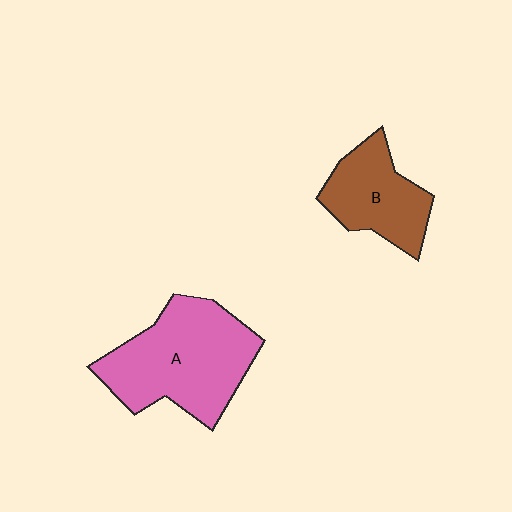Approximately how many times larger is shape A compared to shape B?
Approximately 1.7 times.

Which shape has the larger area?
Shape A (pink).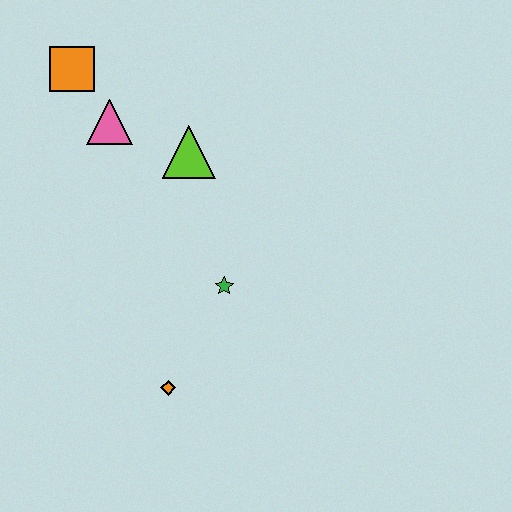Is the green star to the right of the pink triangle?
Yes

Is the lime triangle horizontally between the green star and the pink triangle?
Yes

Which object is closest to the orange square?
The pink triangle is closest to the orange square.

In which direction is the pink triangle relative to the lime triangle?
The pink triangle is to the left of the lime triangle.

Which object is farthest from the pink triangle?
The orange diamond is farthest from the pink triangle.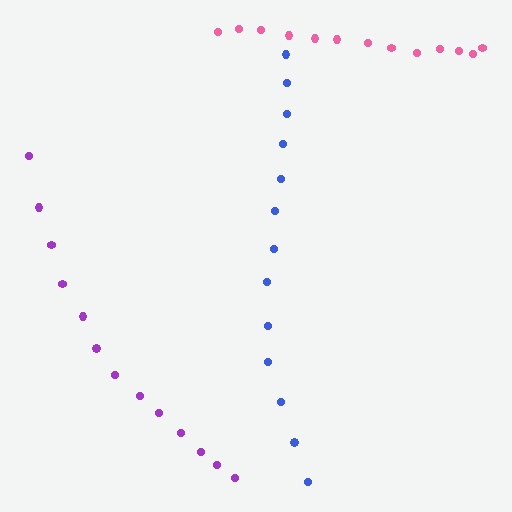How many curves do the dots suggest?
There are 3 distinct paths.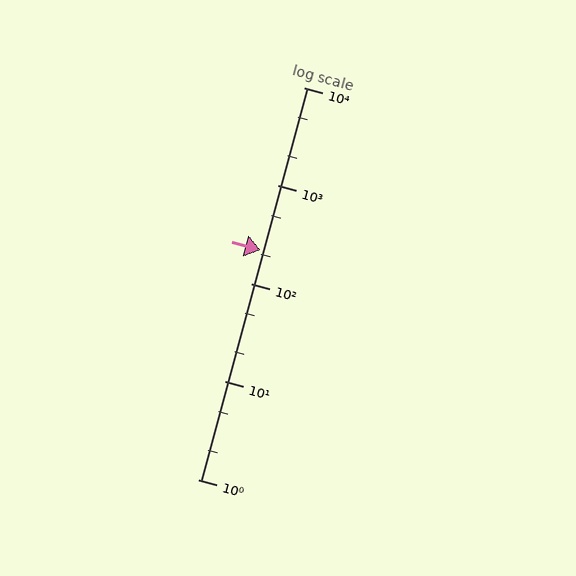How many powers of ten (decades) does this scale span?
The scale spans 4 decades, from 1 to 10000.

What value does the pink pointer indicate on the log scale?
The pointer indicates approximately 220.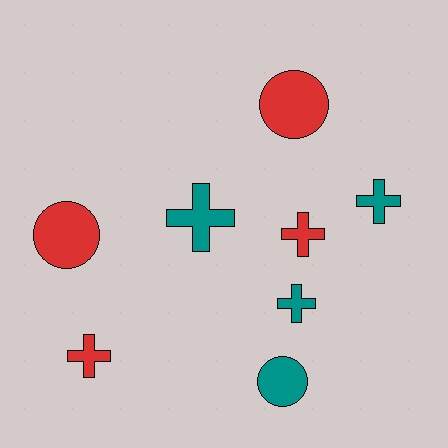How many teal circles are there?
There is 1 teal circle.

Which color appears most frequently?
Red, with 4 objects.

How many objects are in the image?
There are 8 objects.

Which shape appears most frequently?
Cross, with 5 objects.